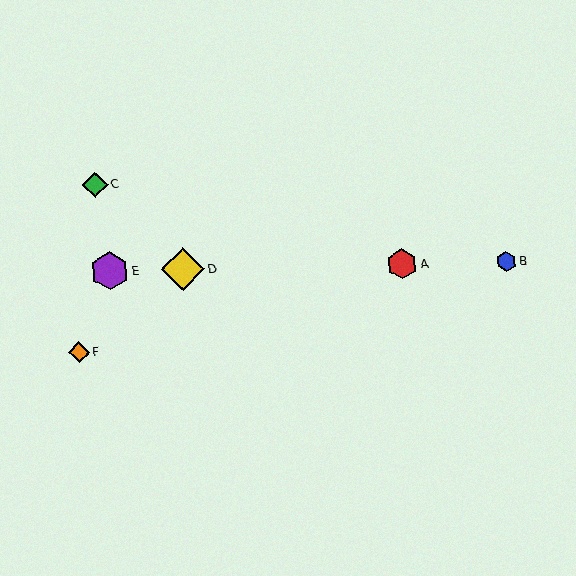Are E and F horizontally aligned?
No, E is at y≈271 and F is at y≈352.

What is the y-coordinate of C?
Object C is at y≈185.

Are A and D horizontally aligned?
Yes, both are at y≈264.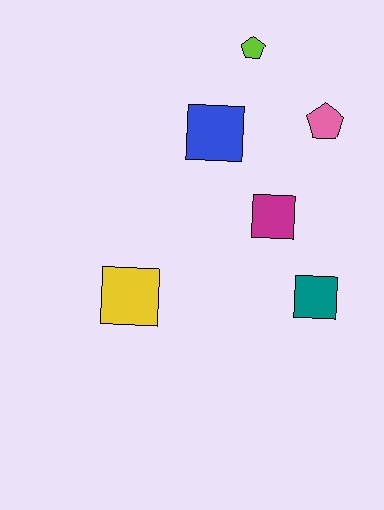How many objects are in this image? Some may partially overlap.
There are 6 objects.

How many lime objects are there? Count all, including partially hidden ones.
There is 1 lime object.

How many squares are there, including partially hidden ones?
There are 4 squares.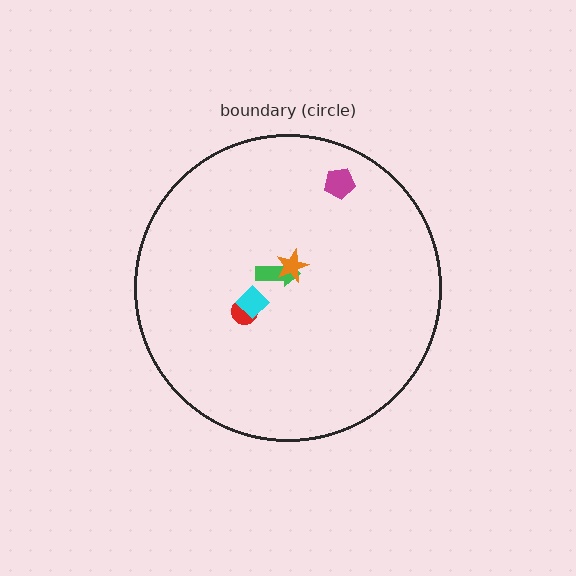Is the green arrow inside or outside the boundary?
Inside.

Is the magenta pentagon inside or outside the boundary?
Inside.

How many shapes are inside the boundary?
5 inside, 0 outside.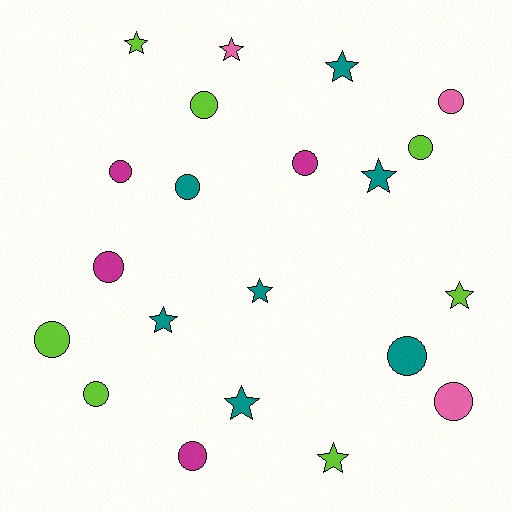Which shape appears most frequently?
Circle, with 12 objects.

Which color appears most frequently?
Teal, with 7 objects.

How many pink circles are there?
There are 2 pink circles.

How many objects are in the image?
There are 21 objects.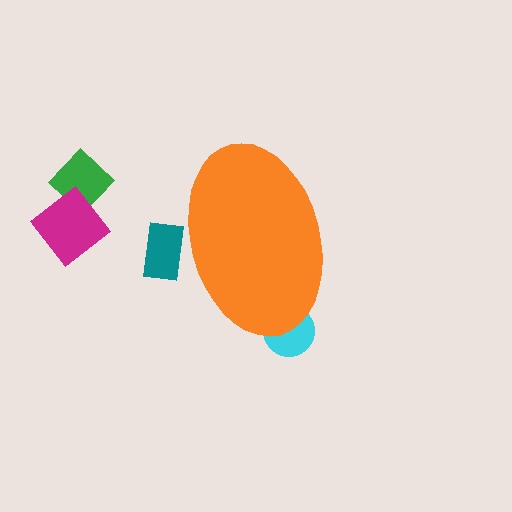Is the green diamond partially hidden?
No, the green diamond is fully visible.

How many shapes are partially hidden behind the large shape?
2 shapes are partially hidden.